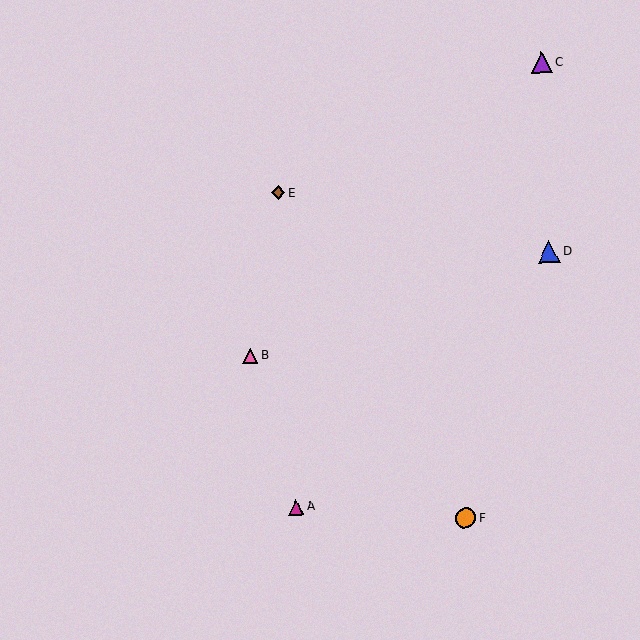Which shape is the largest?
The blue triangle (labeled D) is the largest.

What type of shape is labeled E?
Shape E is a brown diamond.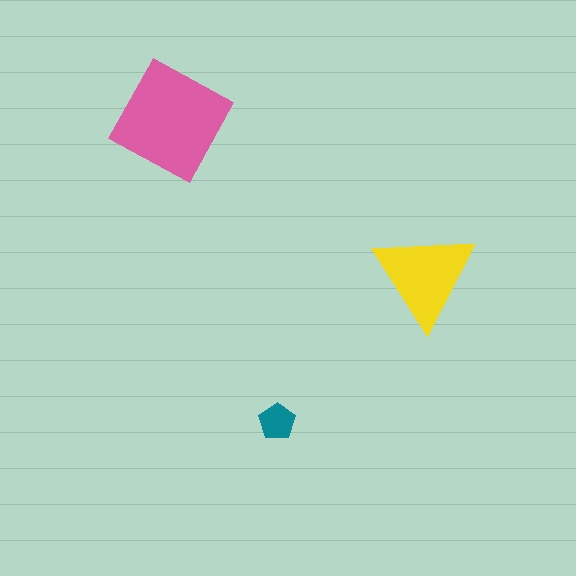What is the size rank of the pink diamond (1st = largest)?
1st.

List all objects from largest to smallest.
The pink diamond, the yellow triangle, the teal pentagon.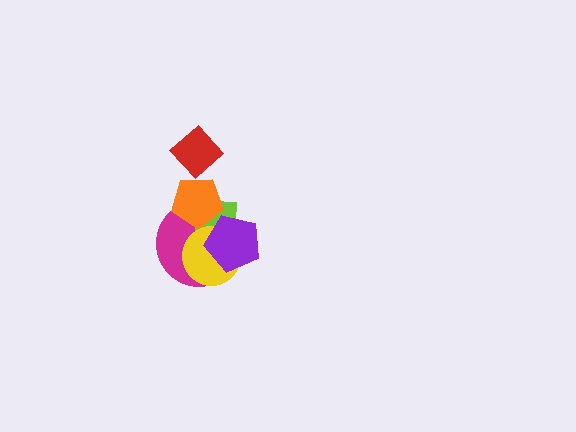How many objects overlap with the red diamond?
0 objects overlap with the red diamond.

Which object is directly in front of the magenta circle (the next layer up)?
The lime square is directly in front of the magenta circle.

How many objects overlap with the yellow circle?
3 objects overlap with the yellow circle.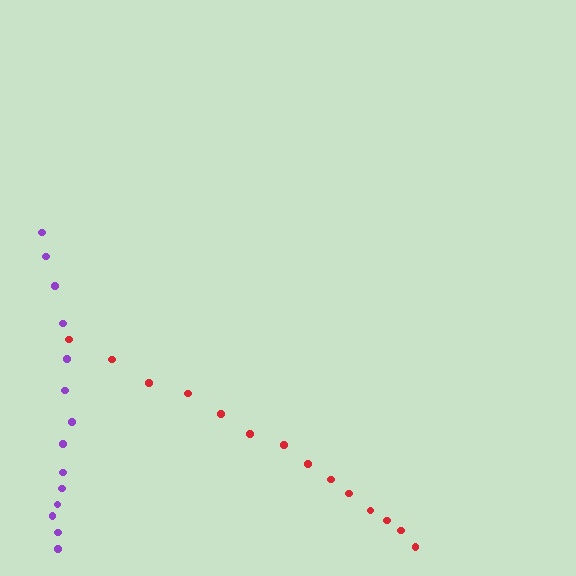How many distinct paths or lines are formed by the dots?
There are 2 distinct paths.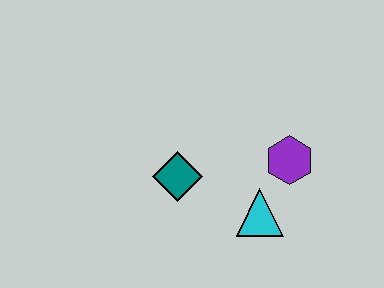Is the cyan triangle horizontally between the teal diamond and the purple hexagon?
Yes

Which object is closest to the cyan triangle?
The purple hexagon is closest to the cyan triangle.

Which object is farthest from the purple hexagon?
The teal diamond is farthest from the purple hexagon.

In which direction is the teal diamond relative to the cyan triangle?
The teal diamond is to the left of the cyan triangle.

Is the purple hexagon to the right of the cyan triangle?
Yes